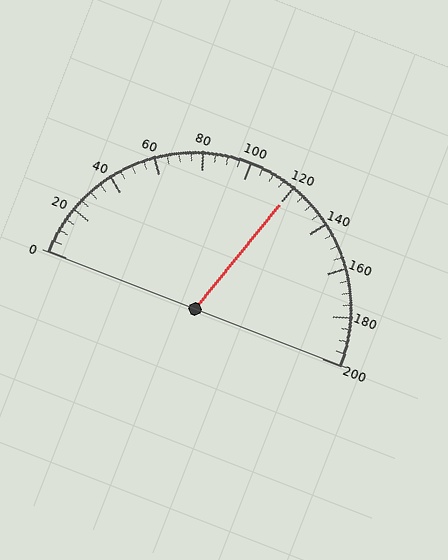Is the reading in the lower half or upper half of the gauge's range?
The reading is in the upper half of the range (0 to 200).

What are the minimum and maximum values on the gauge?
The gauge ranges from 0 to 200.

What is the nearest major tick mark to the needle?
The nearest major tick mark is 120.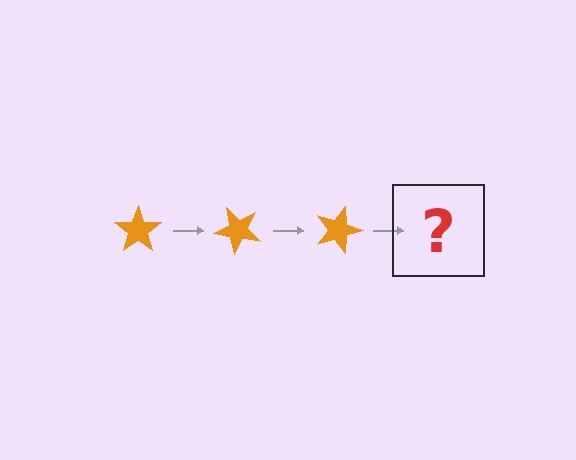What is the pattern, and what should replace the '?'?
The pattern is that the star rotates 45 degrees each step. The '?' should be an orange star rotated 135 degrees.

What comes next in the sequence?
The next element should be an orange star rotated 135 degrees.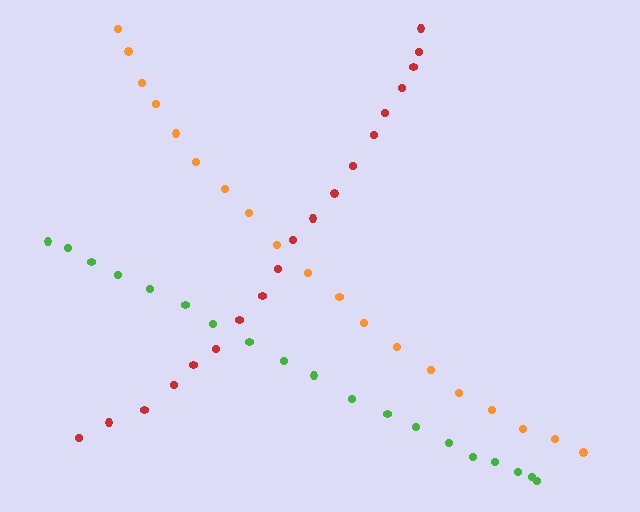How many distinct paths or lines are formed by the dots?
There are 3 distinct paths.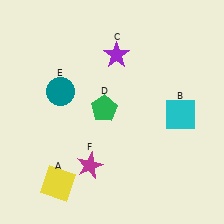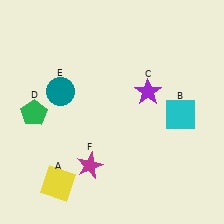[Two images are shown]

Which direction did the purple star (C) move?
The purple star (C) moved down.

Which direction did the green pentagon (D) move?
The green pentagon (D) moved left.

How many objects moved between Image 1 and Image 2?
2 objects moved between the two images.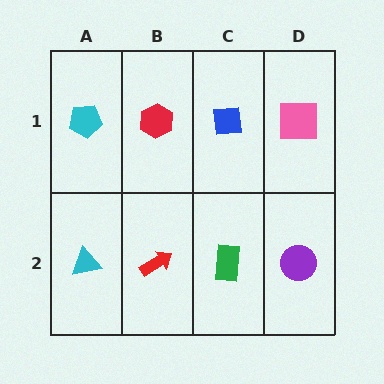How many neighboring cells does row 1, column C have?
3.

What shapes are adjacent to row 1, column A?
A cyan triangle (row 2, column A), a red hexagon (row 1, column B).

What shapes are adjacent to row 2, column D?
A pink square (row 1, column D), a green rectangle (row 2, column C).